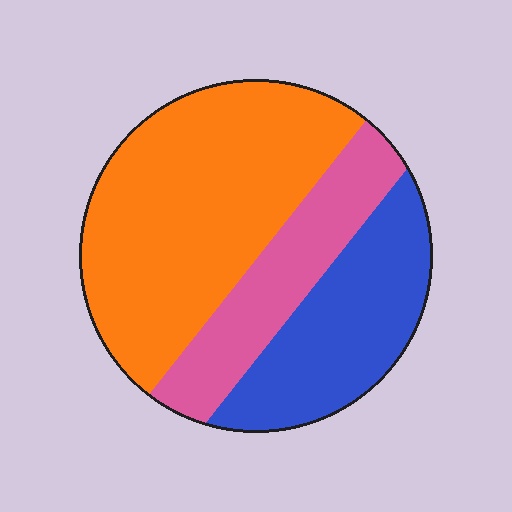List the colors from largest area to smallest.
From largest to smallest: orange, blue, pink.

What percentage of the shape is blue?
Blue takes up about one quarter (1/4) of the shape.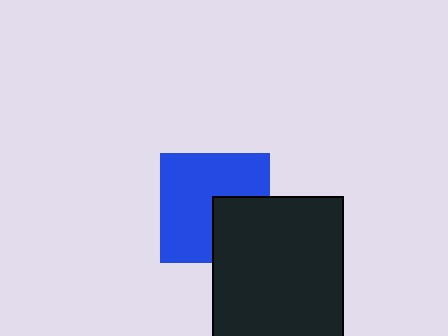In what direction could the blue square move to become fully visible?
The blue square could move toward the upper-left. That would shift it out from behind the black rectangle entirely.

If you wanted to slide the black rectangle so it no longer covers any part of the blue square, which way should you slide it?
Slide it toward the lower-right — that is the most direct way to separate the two shapes.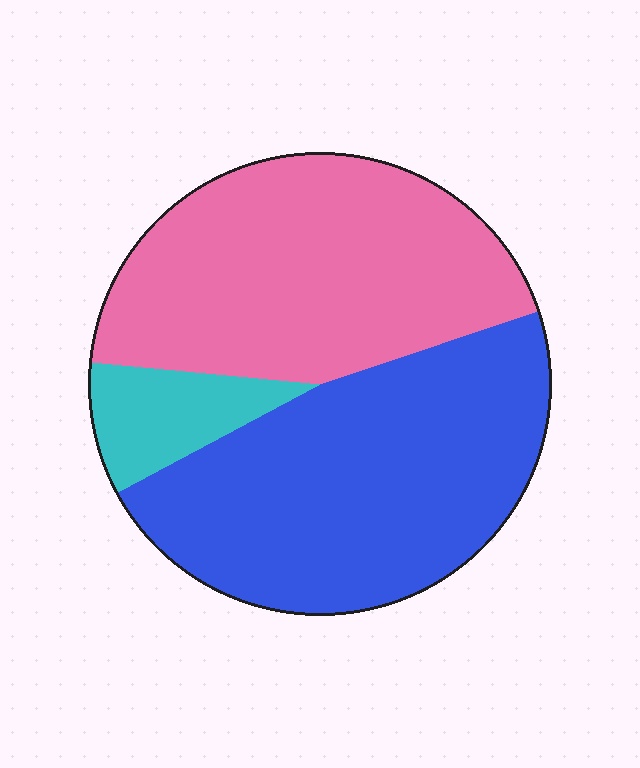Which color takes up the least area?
Cyan, at roughly 10%.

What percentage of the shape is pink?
Pink takes up between a third and a half of the shape.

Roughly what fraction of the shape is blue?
Blue takes up about one half (1/2) of the shape.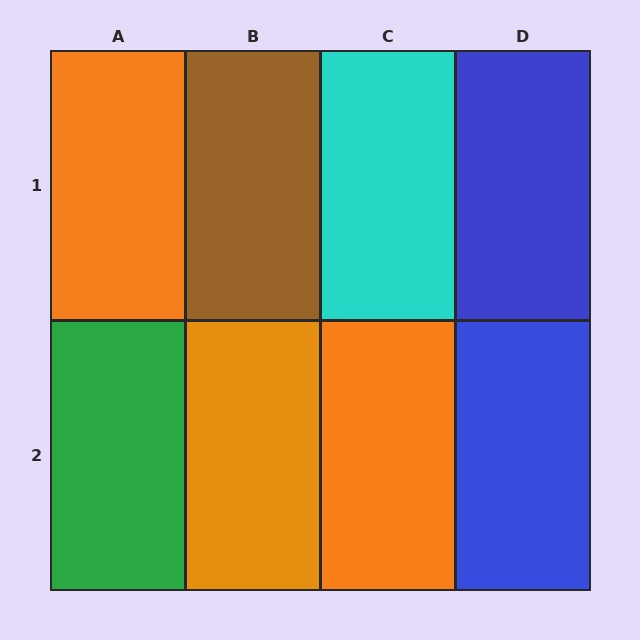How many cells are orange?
3 cells are orange.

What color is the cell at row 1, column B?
Brown.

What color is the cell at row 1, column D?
Blue.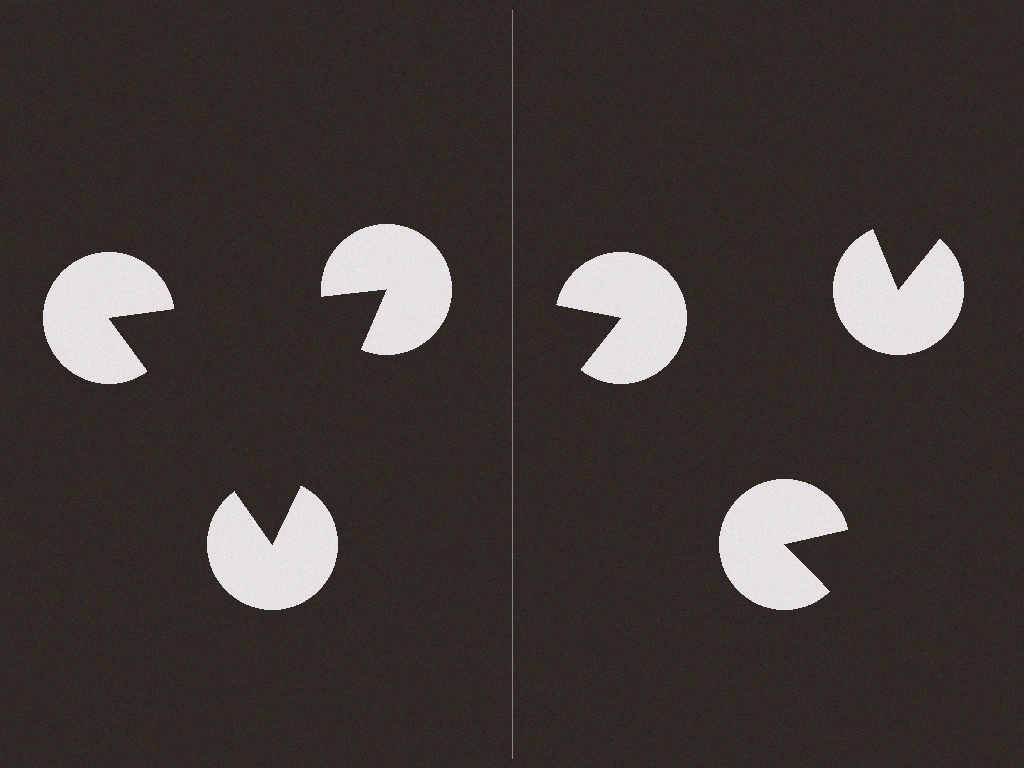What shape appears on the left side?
An illusory triangle.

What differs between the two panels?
The pac-man discs are positioned identically on both sides; only the wedge orientations differ. On the left they align to a triangle; on the right they are misaligned.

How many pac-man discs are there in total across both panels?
6 — 3 on each side.